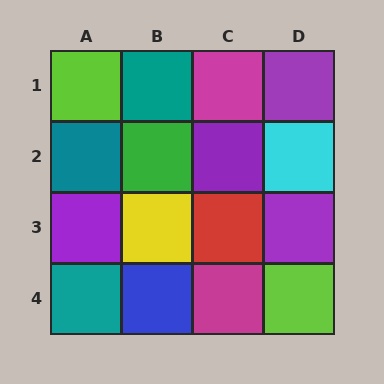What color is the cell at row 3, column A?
Purple.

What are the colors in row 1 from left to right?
Lime, teal, magenta, purple.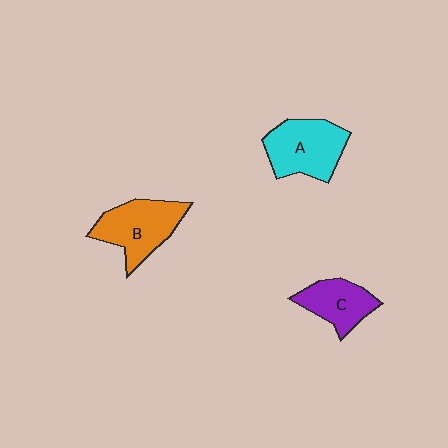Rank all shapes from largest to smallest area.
From largest to smallest: A (cyan), B (orange), C (purple).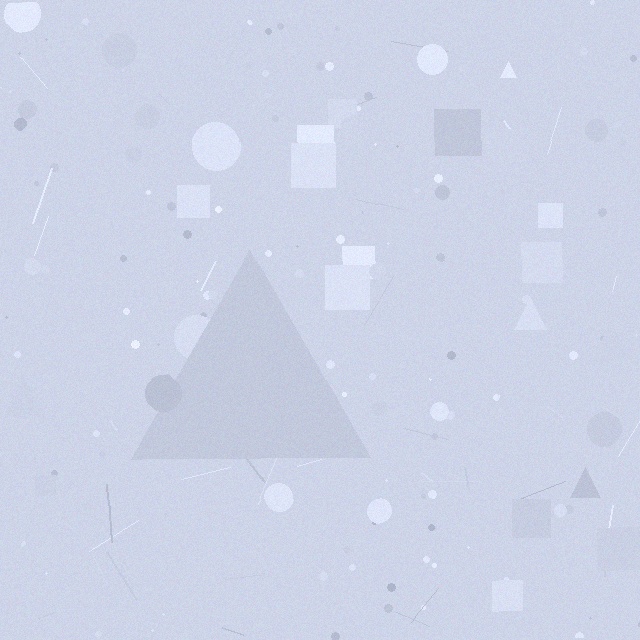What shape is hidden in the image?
A triangle is hidden in the image.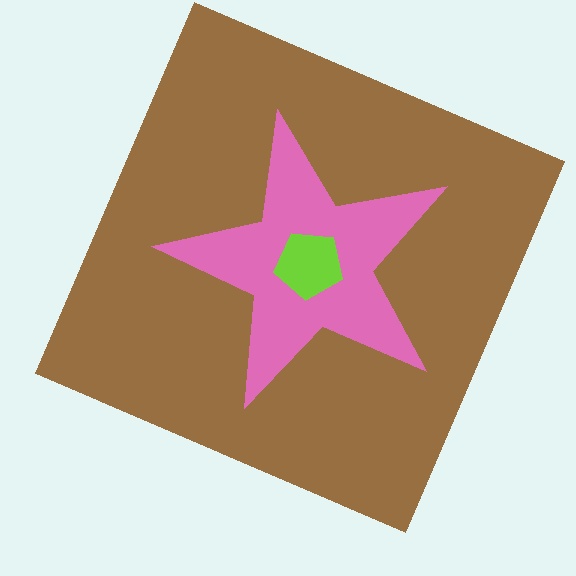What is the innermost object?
The lime pentagon.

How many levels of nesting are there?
3.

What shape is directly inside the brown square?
The pink star.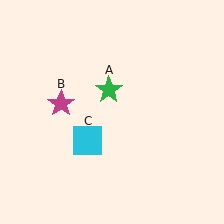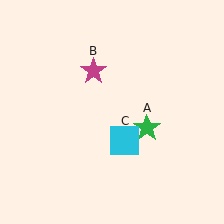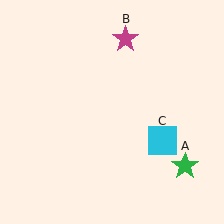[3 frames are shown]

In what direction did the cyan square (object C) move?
The cyan square (object C) moved right.